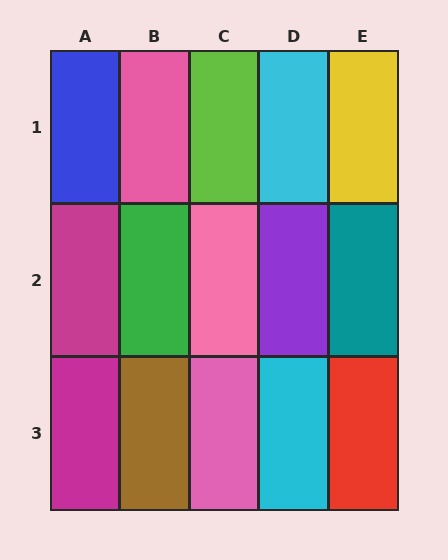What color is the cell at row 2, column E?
Teal.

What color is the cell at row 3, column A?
Magenta.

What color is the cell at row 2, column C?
Pink.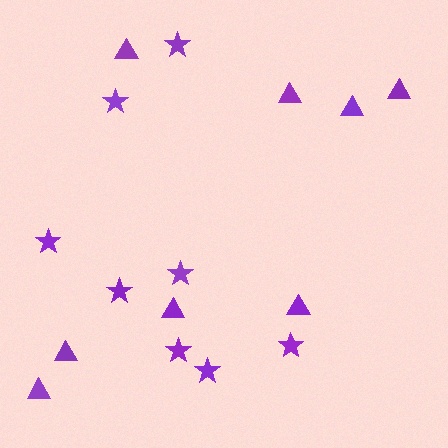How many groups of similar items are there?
There are 2 groups: one group of stars (8) and one group of triangles (8).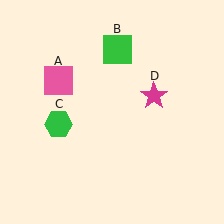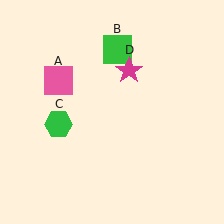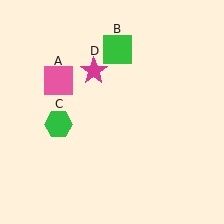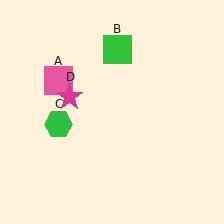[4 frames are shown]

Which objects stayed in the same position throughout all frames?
Pink square (object A) and green square (object B) and green hexagon (object C) remained stationary.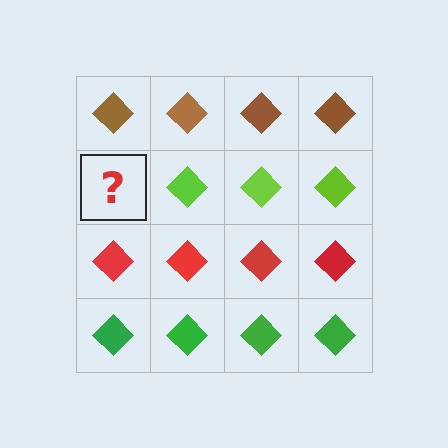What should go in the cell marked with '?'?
The missing cell should contain a lime diamond.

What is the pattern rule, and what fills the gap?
The rule is that each row has a consistent color. The gap should be filled with a lime diamond.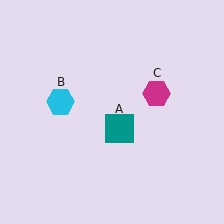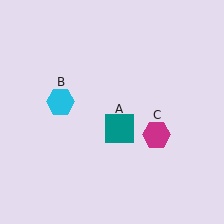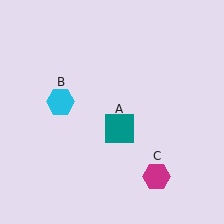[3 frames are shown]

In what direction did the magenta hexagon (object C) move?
The magenta hexagon (object C) moved down.